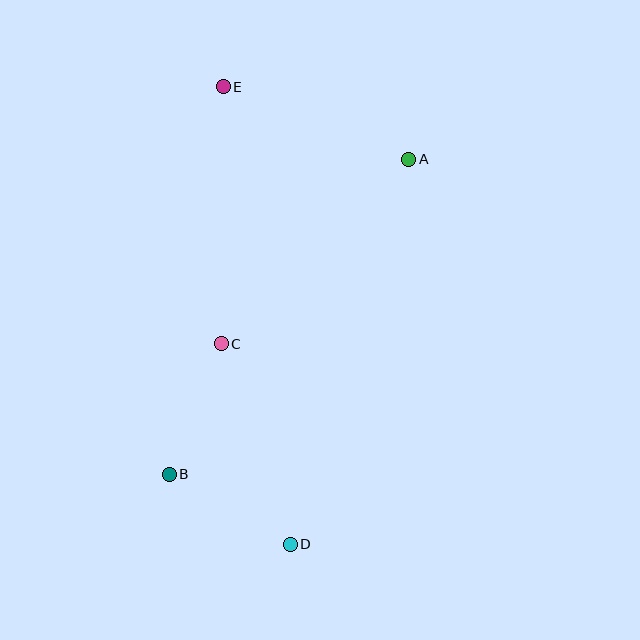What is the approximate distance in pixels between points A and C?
The distance between A and C is approximately 264 pixels.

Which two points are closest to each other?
Points B and D are closest to each other.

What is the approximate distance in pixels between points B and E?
The distance between B and E is approximately 391 pixels.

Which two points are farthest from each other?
Points D and E are farthest from each other.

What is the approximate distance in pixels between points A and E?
The distance between A and E is approximately 199 pixels.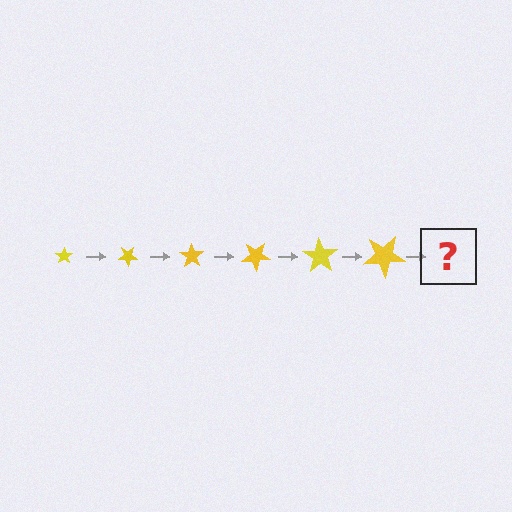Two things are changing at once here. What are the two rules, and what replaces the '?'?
The two rules are that the star grows larger each step and it rotates 35 degrees each step. The '?' should be a star, larger than the previous one and rotated 210 degrees from the start.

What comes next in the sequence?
The next element should be a star, larger than the previous one and rotated 210 degrees from the start.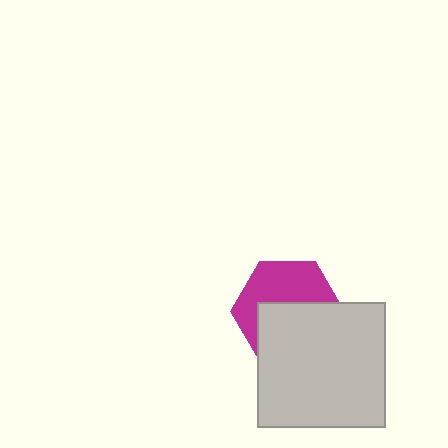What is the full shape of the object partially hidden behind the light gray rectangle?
The partially hidden object is a magenta hexagon.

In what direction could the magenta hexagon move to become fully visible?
The magenta hexagon could move up. That would shift it out from behind the light gray rectangle entirely.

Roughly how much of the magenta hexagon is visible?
About half of it is visible (roughly 48%).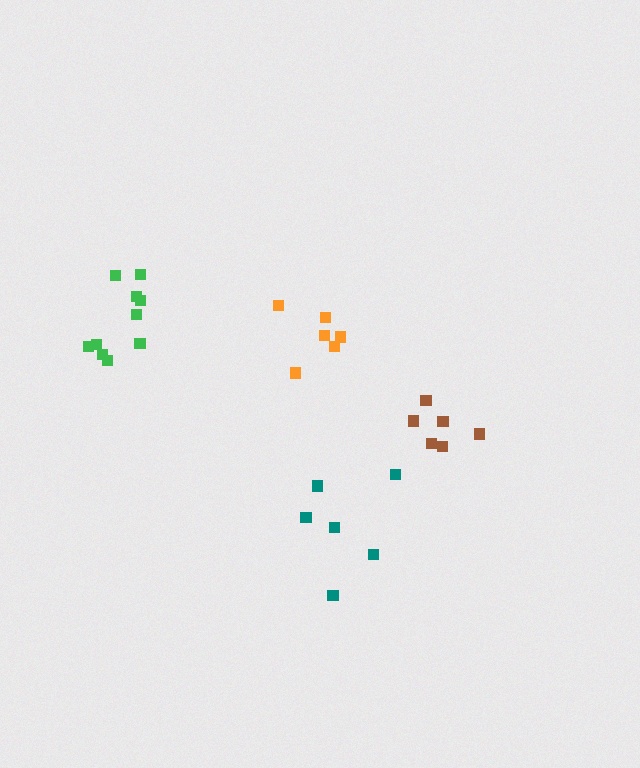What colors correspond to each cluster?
The clusters are colored: teal, brown, orange, green.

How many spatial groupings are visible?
There are 4 spatial groupings.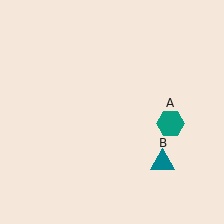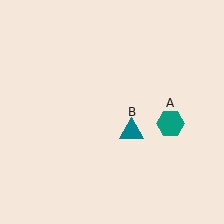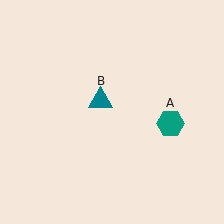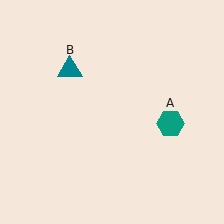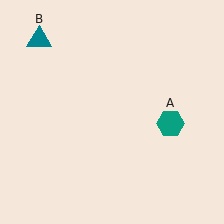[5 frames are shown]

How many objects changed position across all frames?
1 object changed position: teal triangle (object B).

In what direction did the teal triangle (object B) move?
The teal triangle (object B) moved up and to the left.